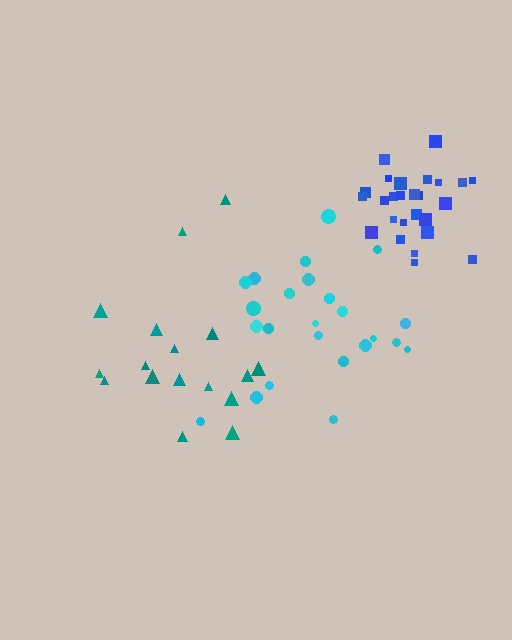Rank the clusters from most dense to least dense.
blue, cyan, teal.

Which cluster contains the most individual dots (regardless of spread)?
Blue (26).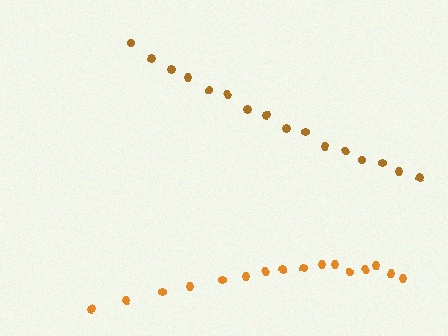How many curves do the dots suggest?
There are 2 distinct paths.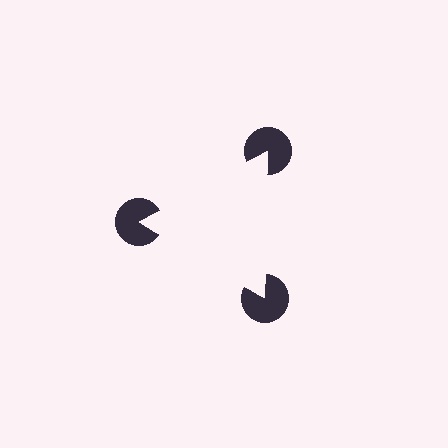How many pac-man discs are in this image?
There are 3 — one at each vertex of the illusory triangle.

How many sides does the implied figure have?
3 sides.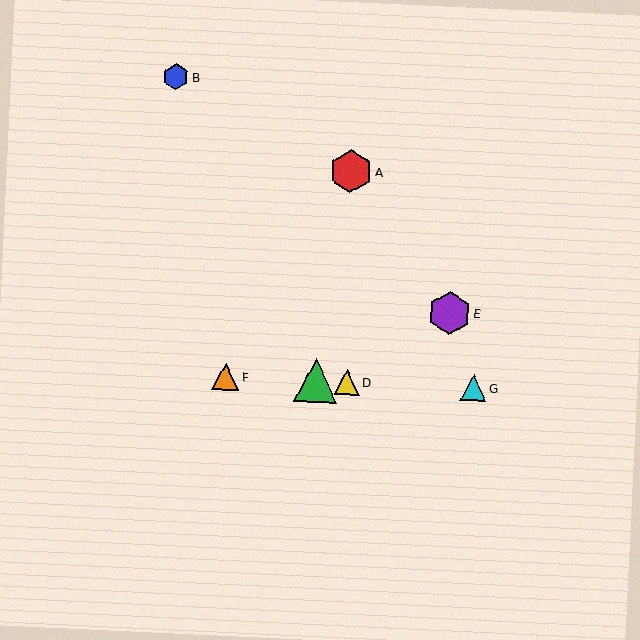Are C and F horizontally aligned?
Yes, both are at y≈381.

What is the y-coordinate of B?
Object B is at y≈77.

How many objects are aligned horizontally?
4 objects (C, D, F, G) are aligned horizontally.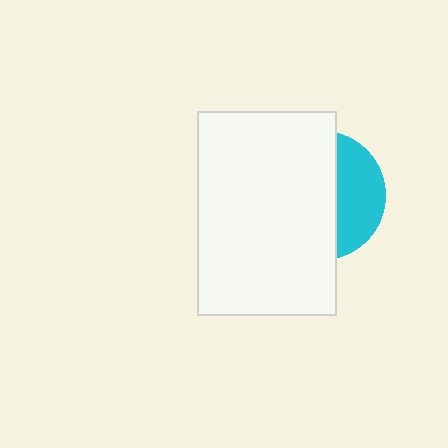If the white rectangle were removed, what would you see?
You would see the complete cyan circle.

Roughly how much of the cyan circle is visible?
A small part of it is visible (roughly 35%).